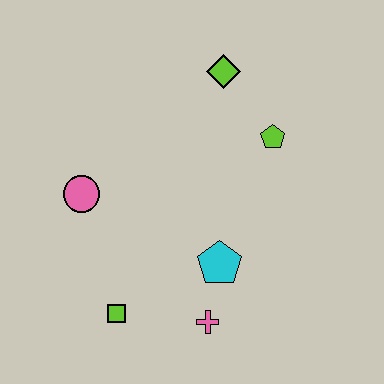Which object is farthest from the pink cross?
The lime diamond is farthest from the pink cross.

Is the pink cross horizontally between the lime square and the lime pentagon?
Yes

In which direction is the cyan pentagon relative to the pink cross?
The cyan pentagon is above the pink cross.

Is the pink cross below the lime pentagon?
Yes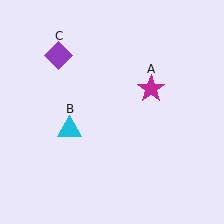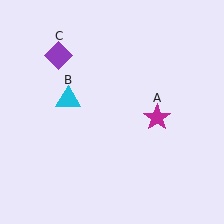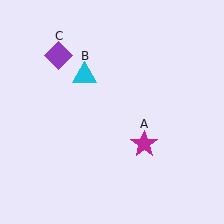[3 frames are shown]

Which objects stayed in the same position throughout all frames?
Purple diamond (object C) remained stationary.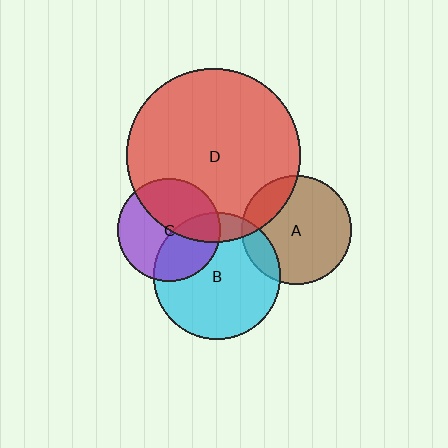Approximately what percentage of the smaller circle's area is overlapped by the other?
Approximately 20%.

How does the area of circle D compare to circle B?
Approximately 1.9 times.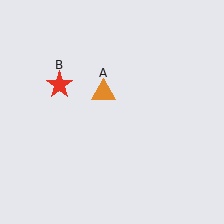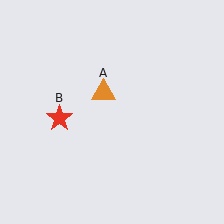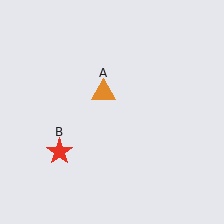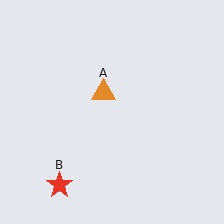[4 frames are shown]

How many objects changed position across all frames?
1 object changed position: red star (object B).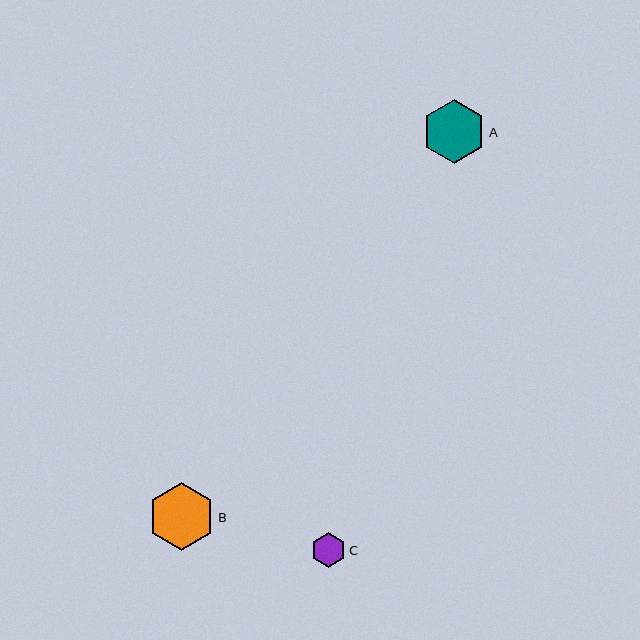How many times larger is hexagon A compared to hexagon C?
Hexagon A is approximately 1.9 times the size of hexagon C.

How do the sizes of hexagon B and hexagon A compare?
Hexagon B and hexagon A are approximately the same size.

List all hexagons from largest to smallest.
From largest to smallest: B, A, C.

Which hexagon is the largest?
Hexagon B is the largest with a size of approximately 67 pixels.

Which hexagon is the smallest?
Hexagon C is the smallest with a size of approximately 35 pixels.